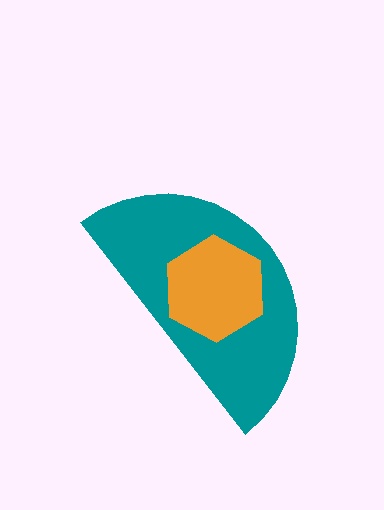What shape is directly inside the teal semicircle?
The orange hexagon.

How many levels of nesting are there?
2.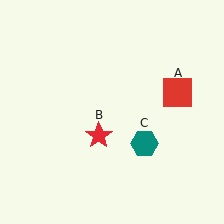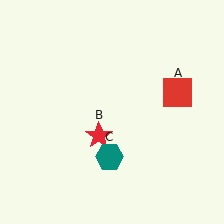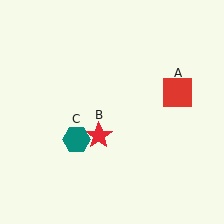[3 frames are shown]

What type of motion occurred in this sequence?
The teal hexagon (object C) rotated clockwise around the center of the scene.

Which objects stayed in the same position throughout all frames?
Red square (object A) and red star (object B) remained stationary.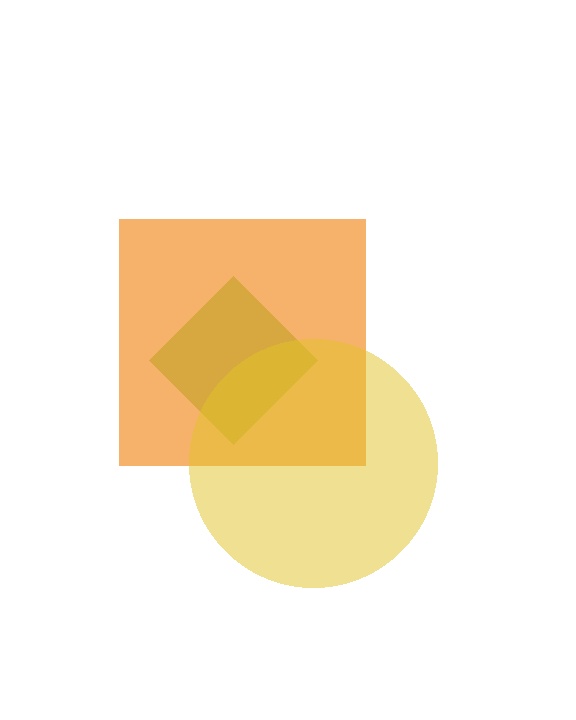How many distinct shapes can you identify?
There are 3 distinct shapes: a lime diamond, an orange square, a yellow circle.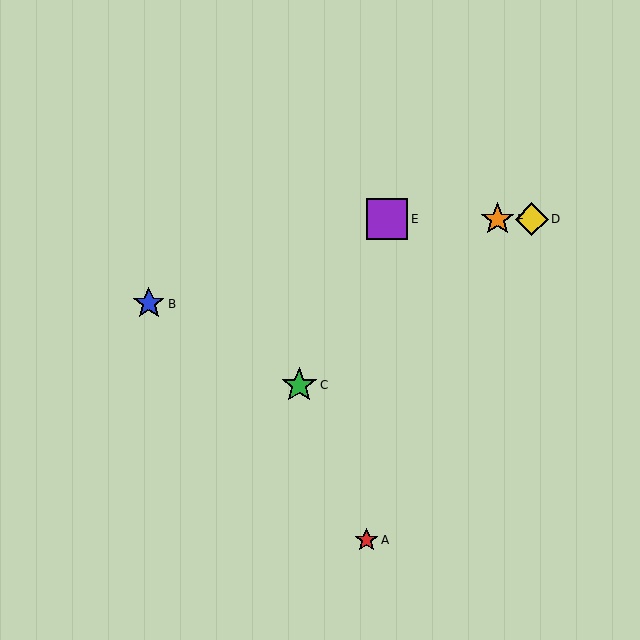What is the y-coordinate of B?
Object B is at y≈304.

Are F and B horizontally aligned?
No, F is at y≈219 and B is at y≈304.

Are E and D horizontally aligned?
Yes, both are at y≈219.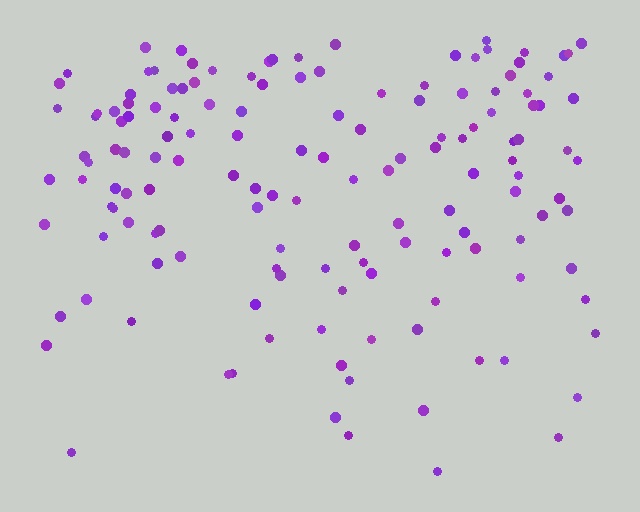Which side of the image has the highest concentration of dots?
The top.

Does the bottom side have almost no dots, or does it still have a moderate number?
Still a moderate number, just noticeably fewer than the top.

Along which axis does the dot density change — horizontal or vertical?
Vertical.